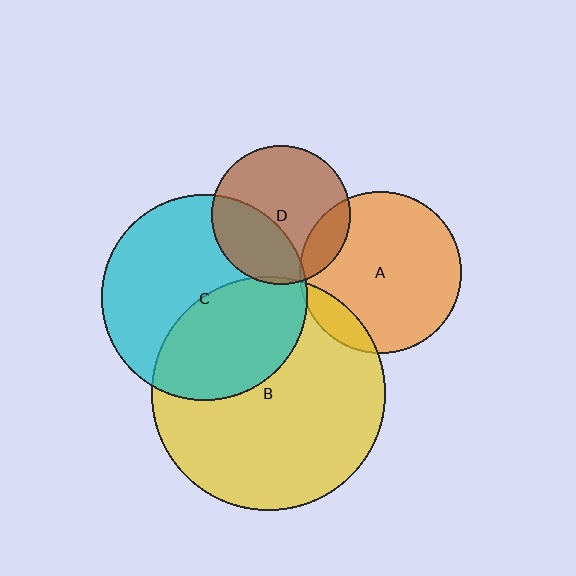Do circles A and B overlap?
Yes.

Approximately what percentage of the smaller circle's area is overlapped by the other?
Approximately 10%.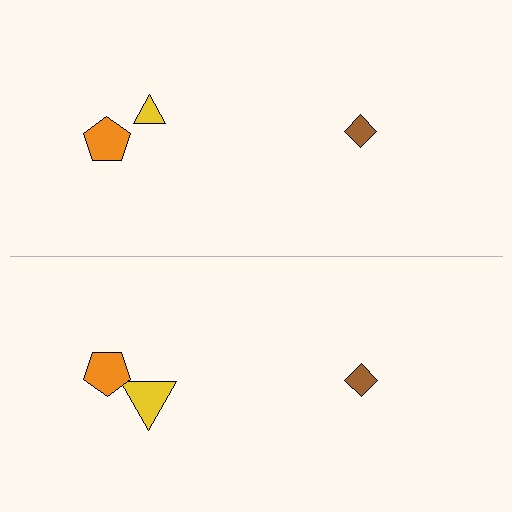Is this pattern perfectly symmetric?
No, the pattern is not perfectly symmetric. The yellow triangle on the bottom side has a different size than its mirror counterpart.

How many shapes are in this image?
There are 6 shapes in this image.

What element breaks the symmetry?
The yellow triangle on the bottom side has a different size than its mirror counterpart.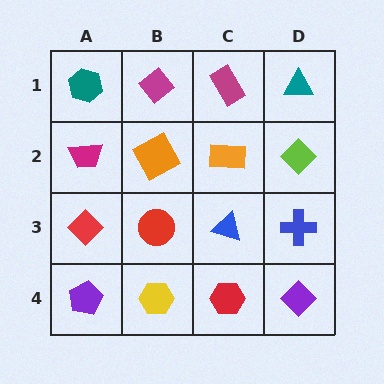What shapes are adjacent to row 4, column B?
A red circle (row 3, column B), a purple pentagon (row 4, column A), a red hexagon (row 4, column C).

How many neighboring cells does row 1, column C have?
3.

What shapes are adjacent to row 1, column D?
A lime diamond (row 2, column D), a magenta rectangle (row 1, column C).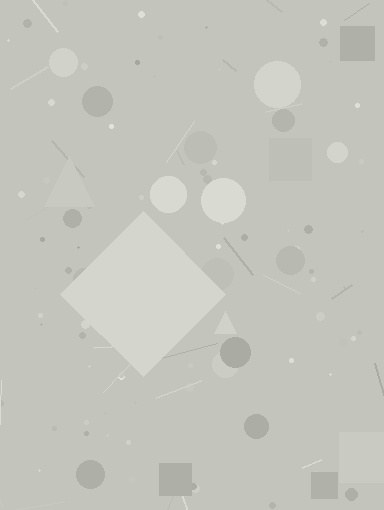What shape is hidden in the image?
A diamond is hidden in the image.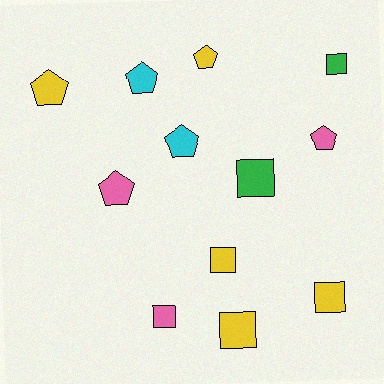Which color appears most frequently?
Yellow, with 5 objects.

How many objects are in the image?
There are 12 objects.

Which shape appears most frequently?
Pentagon, with 6 objects.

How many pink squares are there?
There is 1 pink square.